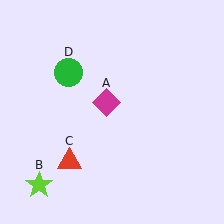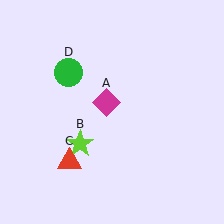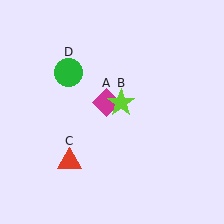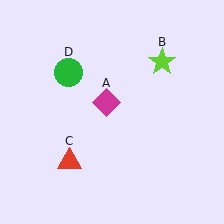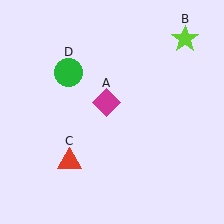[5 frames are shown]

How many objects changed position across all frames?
1 object changed position: lime star (object B).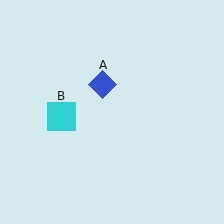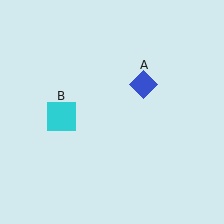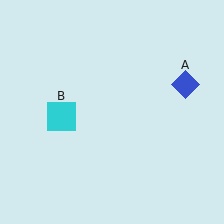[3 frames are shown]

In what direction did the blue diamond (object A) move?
The blue diamond (object A) moved right.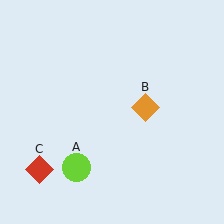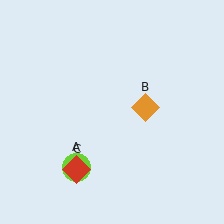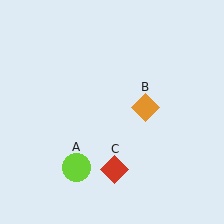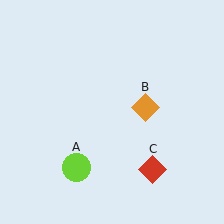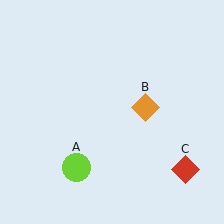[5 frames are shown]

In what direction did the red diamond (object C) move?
The red diamond (object C) moved right.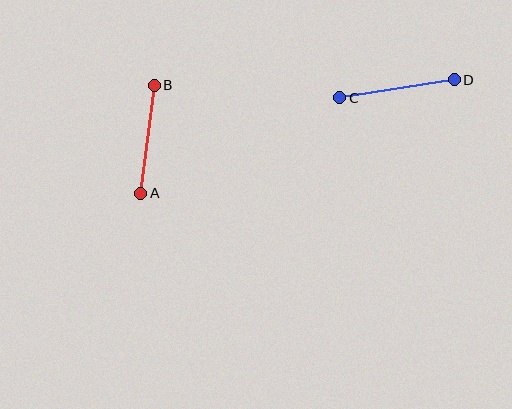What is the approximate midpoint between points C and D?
The midpoint is at approximately (397, 89) pixels.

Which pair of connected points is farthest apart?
Points C and D are farthest apart.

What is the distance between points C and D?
The distance is approximately 116 pixels.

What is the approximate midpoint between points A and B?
The midpoint is at approximately (148, 139) pixels.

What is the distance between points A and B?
The distance is approximately 109 pixels.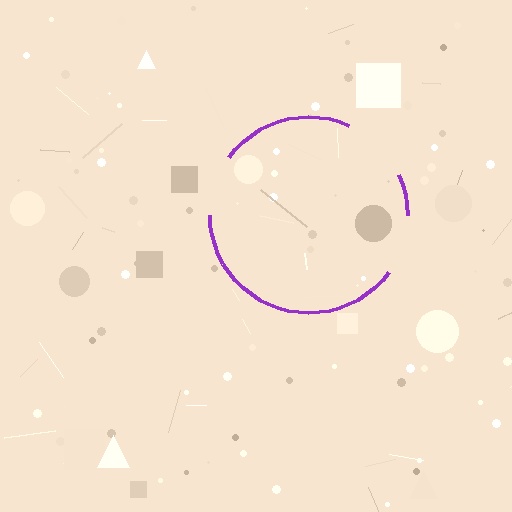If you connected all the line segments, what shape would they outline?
They would outline a circle.